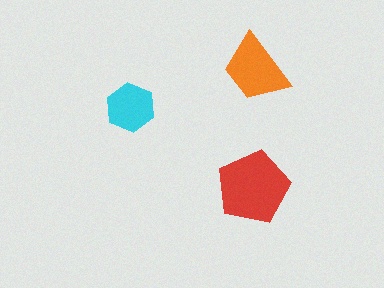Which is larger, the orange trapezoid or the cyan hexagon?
The orange trapezoid.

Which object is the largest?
The red pentagon.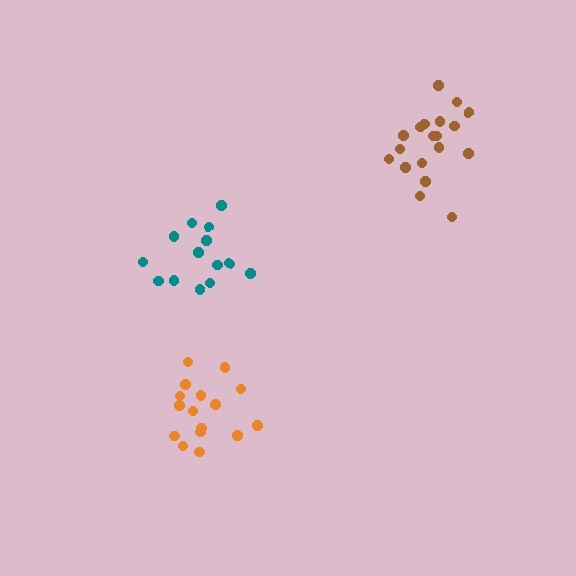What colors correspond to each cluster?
The clusters are colored: orange, brown, teal.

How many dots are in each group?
Group 1: 16 dots, Group 2: 19 dots, Group 3: 14 dots (49 total).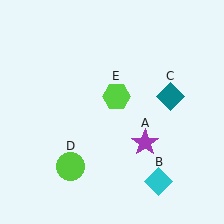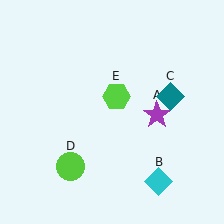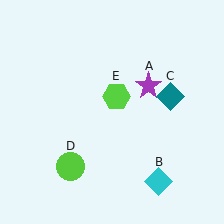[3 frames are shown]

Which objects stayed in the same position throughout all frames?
Cyan diamond (object B) and teal diamond (object C) and lime circle (object D) and lime hexagon (object E) remained stationary.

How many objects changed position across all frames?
1 object changed position: purple star (object A).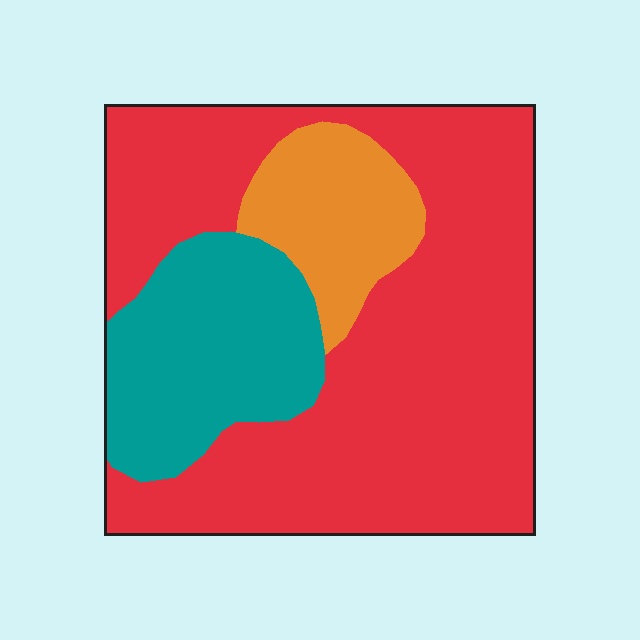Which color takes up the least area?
Orange, at roughly 15%.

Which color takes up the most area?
Red, at roughly 65%.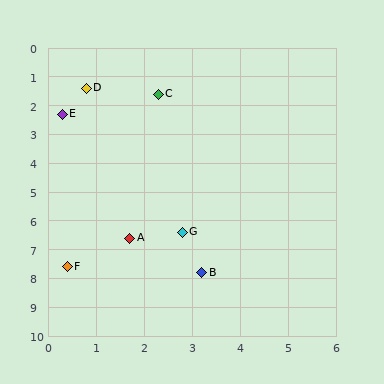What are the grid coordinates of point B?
Point B is at approximately (3.2, 7.8).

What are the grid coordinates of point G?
Point G is at approximately (2.8, 6.4).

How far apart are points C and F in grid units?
Points C and F are about 6.3 grid units apart.